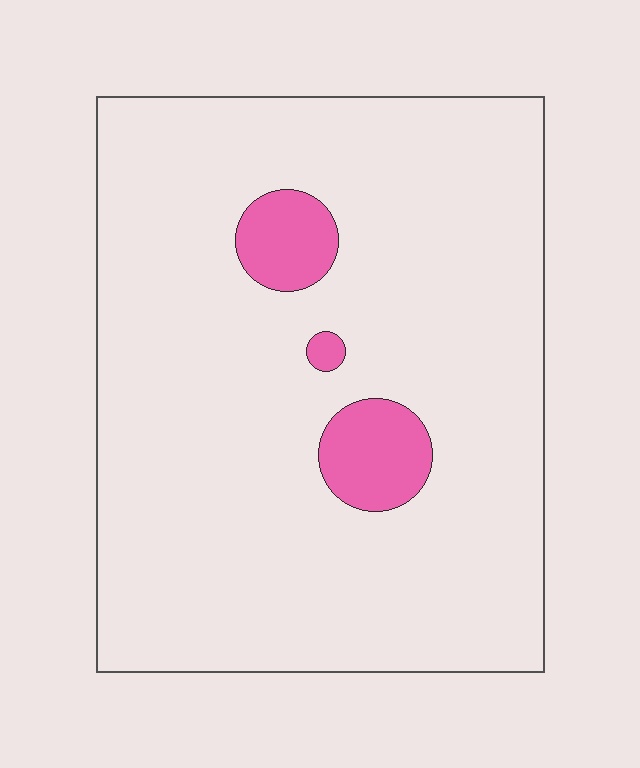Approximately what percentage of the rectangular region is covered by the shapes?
Approximately 10%.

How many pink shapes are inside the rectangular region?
3.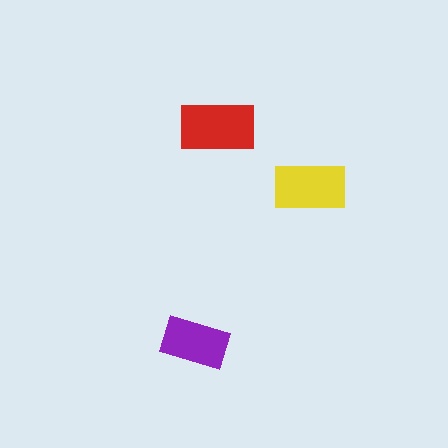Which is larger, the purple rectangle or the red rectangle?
The red one.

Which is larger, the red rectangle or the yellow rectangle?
The red one.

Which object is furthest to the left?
The purple rectangle is leftmost.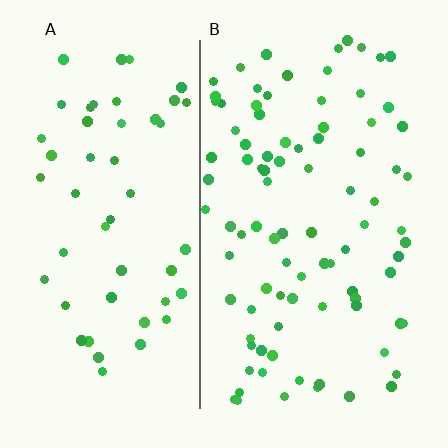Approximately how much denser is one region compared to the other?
Approximately 1.7× — region B over region A.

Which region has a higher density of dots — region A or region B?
B (the right).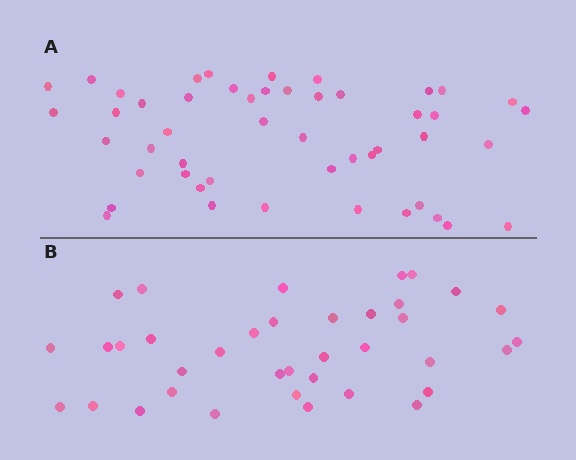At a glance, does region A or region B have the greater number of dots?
Region A (the top region) has more dots.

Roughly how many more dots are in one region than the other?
Region A has roughly 12 or so more dots than region B.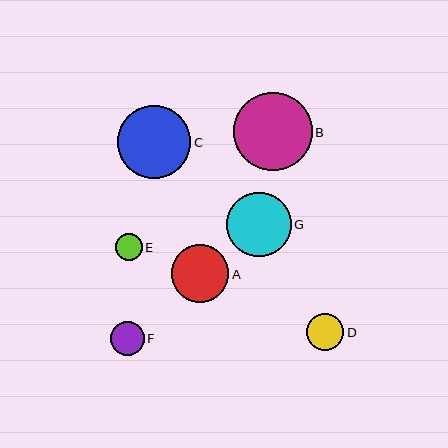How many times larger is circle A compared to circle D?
Circle A is approximately 1.6 times the size of circle D.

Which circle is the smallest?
Circle E is the smallest with a size of approximately 27 pixels.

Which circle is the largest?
Circle B is the largest with a size of approximately 78 pixels.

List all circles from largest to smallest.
From largest to smallest: B, C, G, A, D, F, E.